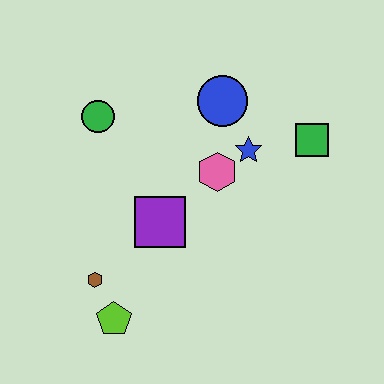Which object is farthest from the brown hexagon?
The green square is farthest from the brown hexagon.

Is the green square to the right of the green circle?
Yes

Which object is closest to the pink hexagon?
The blue star is closest to the pink hexagon.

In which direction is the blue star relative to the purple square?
The blue star is to the right of the purple square.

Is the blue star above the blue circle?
No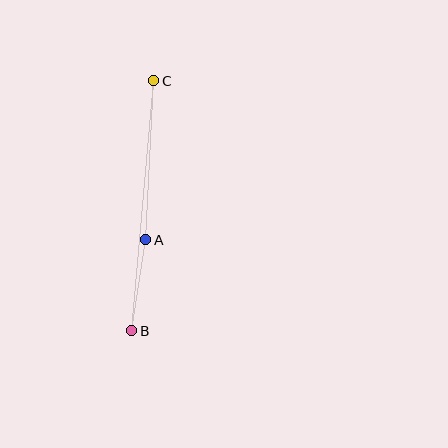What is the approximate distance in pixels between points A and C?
The distance between A and C is approximately 159 pixels.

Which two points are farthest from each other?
Points B and C are farthest from each other.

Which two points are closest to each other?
Points A and B are closest to each other.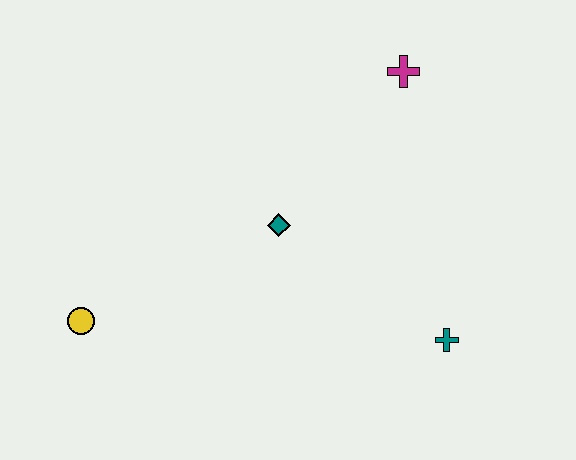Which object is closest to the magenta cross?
The teal diamond is closest to the magenta cross.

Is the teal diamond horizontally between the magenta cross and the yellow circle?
Yes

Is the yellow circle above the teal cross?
Yes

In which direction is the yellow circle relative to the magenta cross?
The yellow circle is to the left of the magenta cross.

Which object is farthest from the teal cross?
The yellow circle is farthest from the teal cross.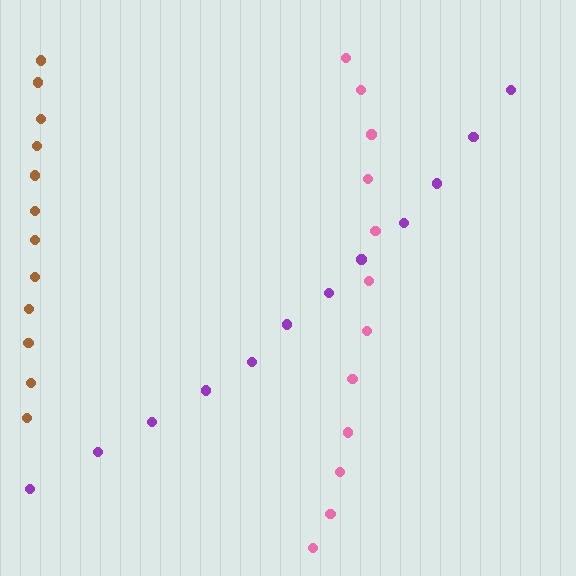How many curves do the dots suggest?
There are 3 distinct paths.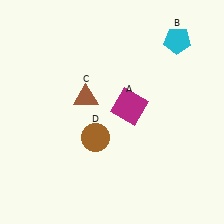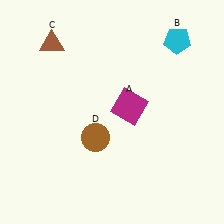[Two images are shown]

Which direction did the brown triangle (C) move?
The brown triangle (C) moved up.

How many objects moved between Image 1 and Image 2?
1 object moved between the two images.